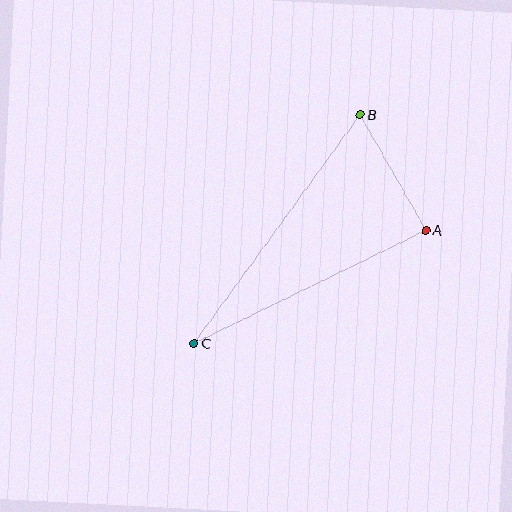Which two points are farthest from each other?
Points B and C are farthest from each other.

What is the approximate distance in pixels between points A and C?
The distance between A and C is approximately 258 pixels.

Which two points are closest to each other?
Points A and B are closest to each other.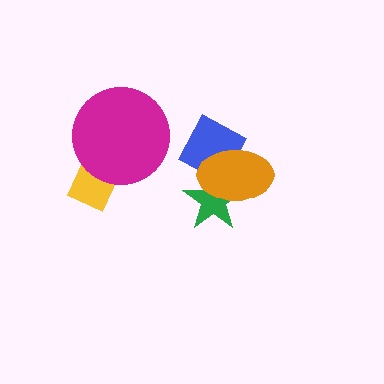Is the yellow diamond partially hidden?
Yes, it is partially covered by another shape.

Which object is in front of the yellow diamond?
The magenta circle is in front of the yellow diamond.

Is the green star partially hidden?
Yes, it is partially covered by another shape.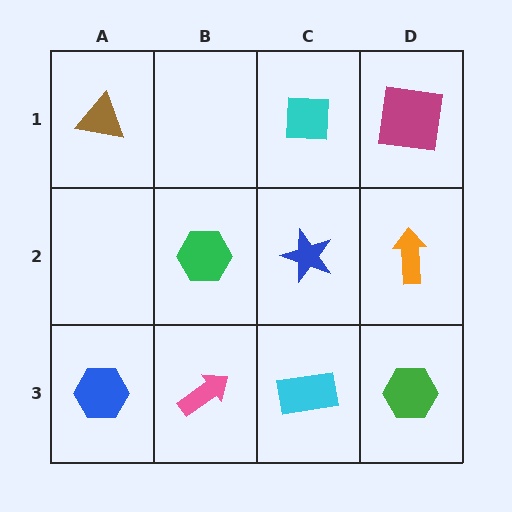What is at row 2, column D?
An orange arrow.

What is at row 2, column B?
A green hexagon.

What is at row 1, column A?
A brown triangle.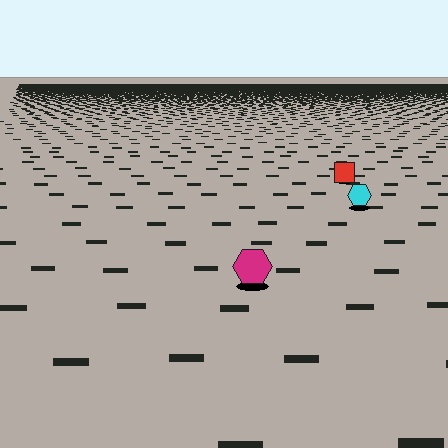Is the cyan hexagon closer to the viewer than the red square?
Yes. The cyan hexagon is closer — you can tell from the texture gradient: the ground texture is coarser near it.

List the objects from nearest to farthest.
From nearest to farthest: the magenta hexagon, the cyan hexagon, the red square.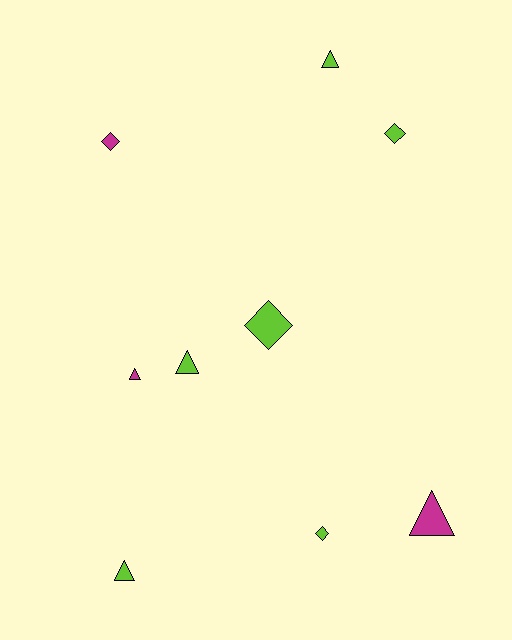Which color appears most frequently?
Lime, with 6 objects.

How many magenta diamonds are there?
There is 1 magenta diamond.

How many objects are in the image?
There are 9 objects.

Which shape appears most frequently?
Triangle, with 5 objects.